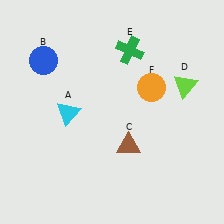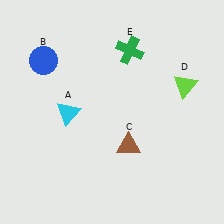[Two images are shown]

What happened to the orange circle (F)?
The orange circle (F) was removed in Image 2. It was in the top-right area of Image 1.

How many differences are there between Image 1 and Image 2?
There is 1 difference between the two images.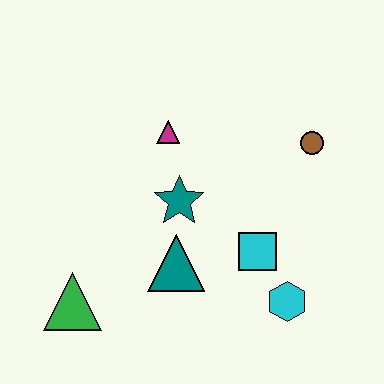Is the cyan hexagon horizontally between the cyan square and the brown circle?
Yes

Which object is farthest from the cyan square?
The green triangle is farthest from the cyan square.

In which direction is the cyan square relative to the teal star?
The cyan square is to the right of the teal star.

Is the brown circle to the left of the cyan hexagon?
No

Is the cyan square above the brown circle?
No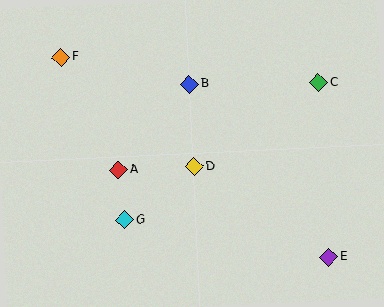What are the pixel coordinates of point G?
Point G is at (125, 220).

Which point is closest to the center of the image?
Point D at (194, 167) is closest to the center.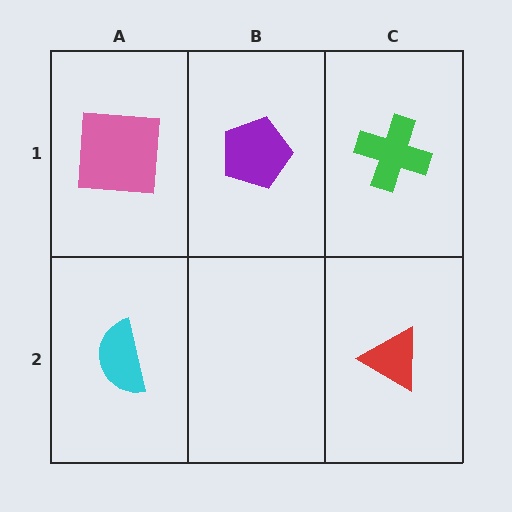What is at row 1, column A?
A pink square.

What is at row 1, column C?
A green cross.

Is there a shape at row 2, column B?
No, that cell is empty.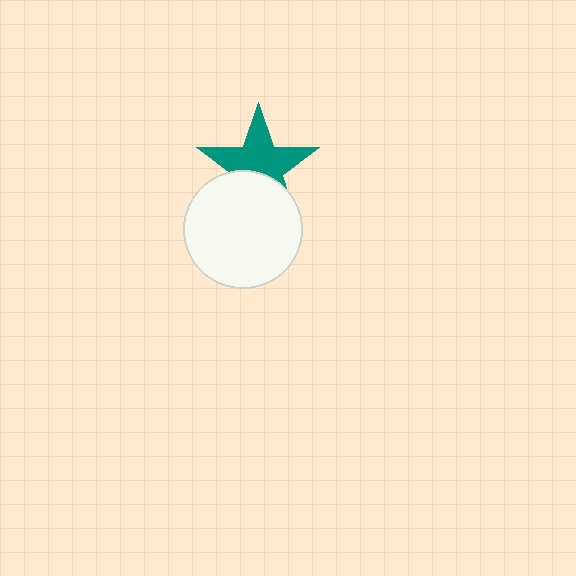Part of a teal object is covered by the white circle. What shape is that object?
It is a star.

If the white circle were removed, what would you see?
You would see the complete teal star.